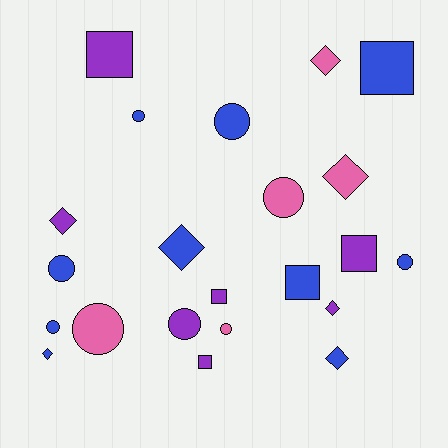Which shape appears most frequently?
Circle, with 9 objects.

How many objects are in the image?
There are 22 objects.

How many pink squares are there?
There are no pink squares.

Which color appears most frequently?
Blue, with 10 objects.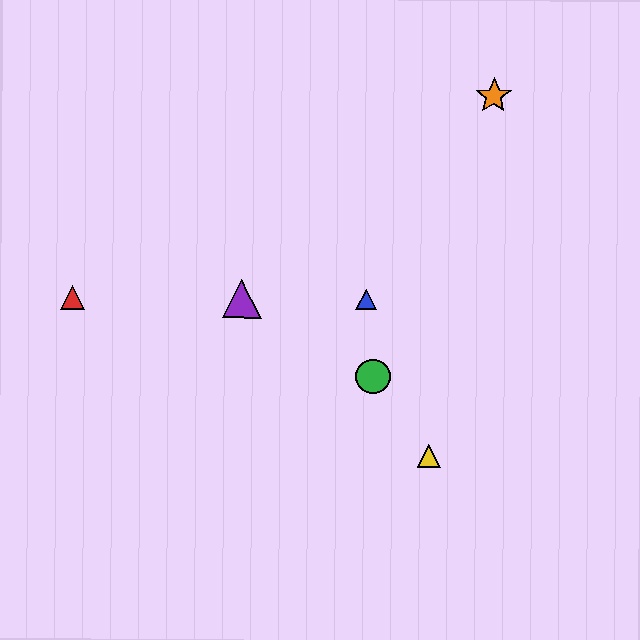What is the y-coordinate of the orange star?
The orange star is at y≈96.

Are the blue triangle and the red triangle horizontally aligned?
Yes, both are at y≈300.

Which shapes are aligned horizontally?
The red triangle, the blue triangle, the purple triangle are aligned horizontally.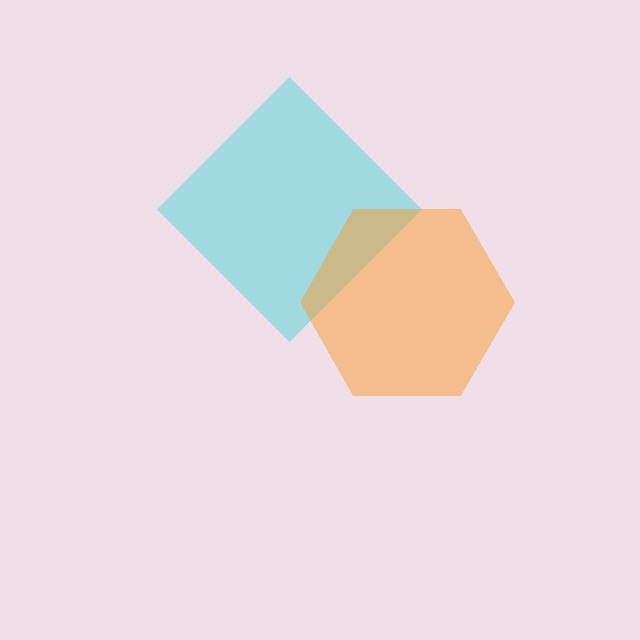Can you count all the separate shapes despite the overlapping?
Yes, there are 2 separate shapes.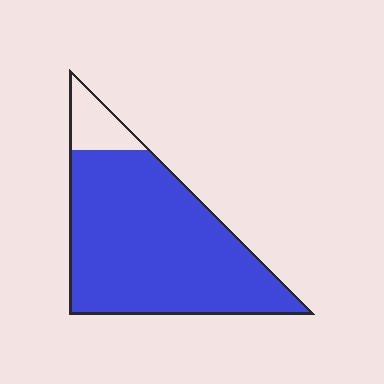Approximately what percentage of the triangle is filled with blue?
Approximately 90%.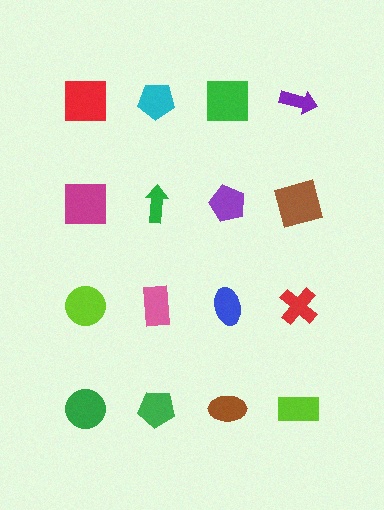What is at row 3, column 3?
A blue ellipse.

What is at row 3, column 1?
A lime circle.